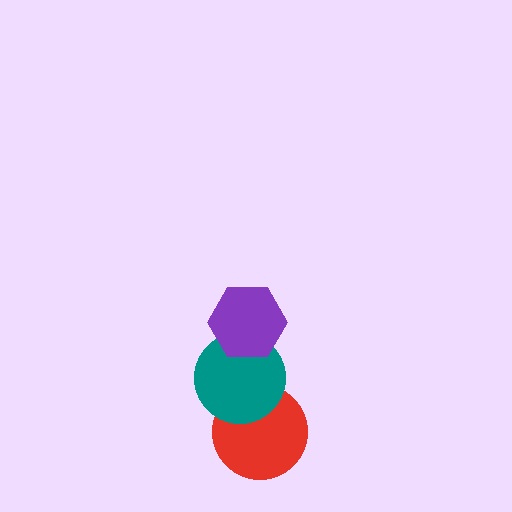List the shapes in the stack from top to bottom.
From top to bottom: the purple hexagon, the teal circle, the red circle.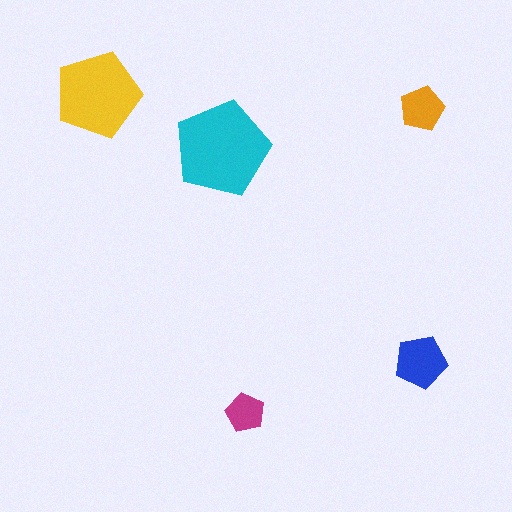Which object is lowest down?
The magenta pentagon is bottommost.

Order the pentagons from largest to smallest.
the cyan one, the yellow one, the blue one, the orange one, the magenta one.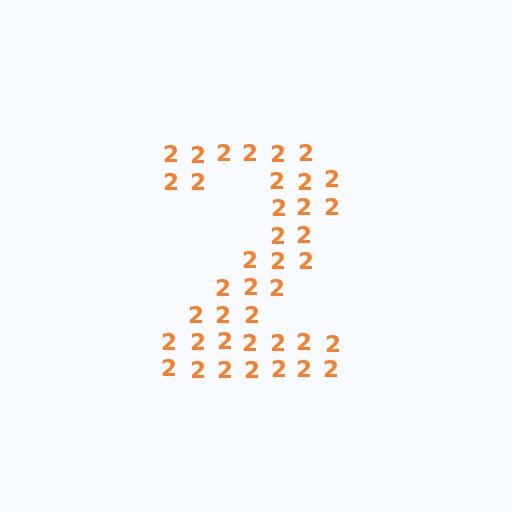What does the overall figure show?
The overall figure shows the digit 2.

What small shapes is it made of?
It is made of small digit 2's.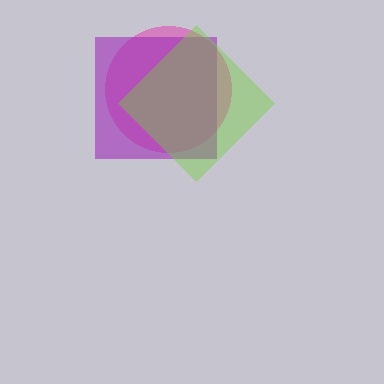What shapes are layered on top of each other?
The layered shapes are: a pink circle, a purple square, a lime diamond.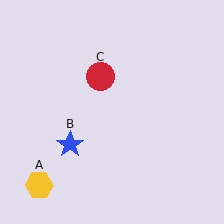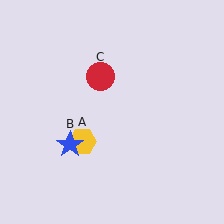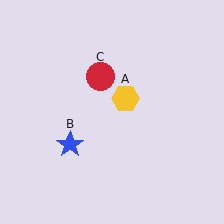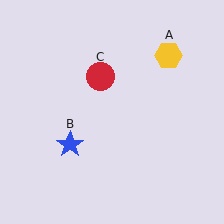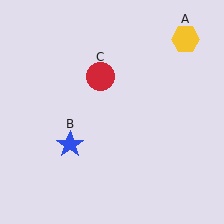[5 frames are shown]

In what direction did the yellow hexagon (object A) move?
The yellow hexagon (object A) moved up and to the right.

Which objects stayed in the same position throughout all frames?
Blue star (object B) and red circle (object C) remained stationary.